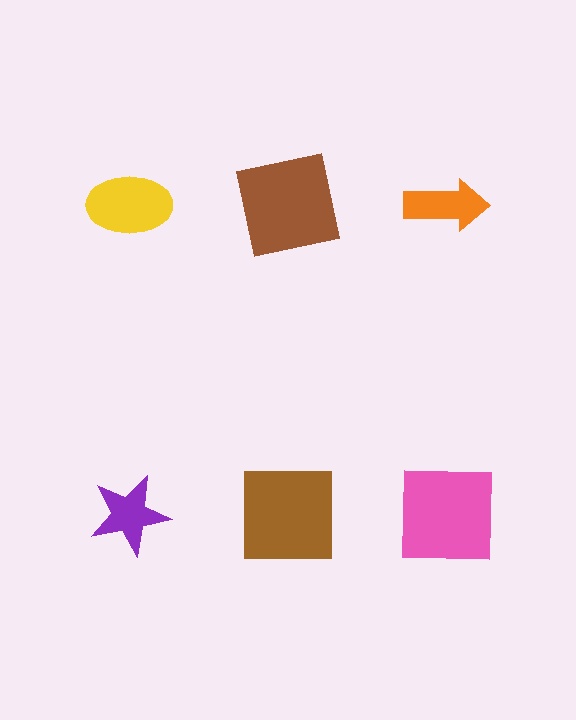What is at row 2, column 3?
A pink square.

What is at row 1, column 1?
A yellow ellipse.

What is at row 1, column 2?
A brown square.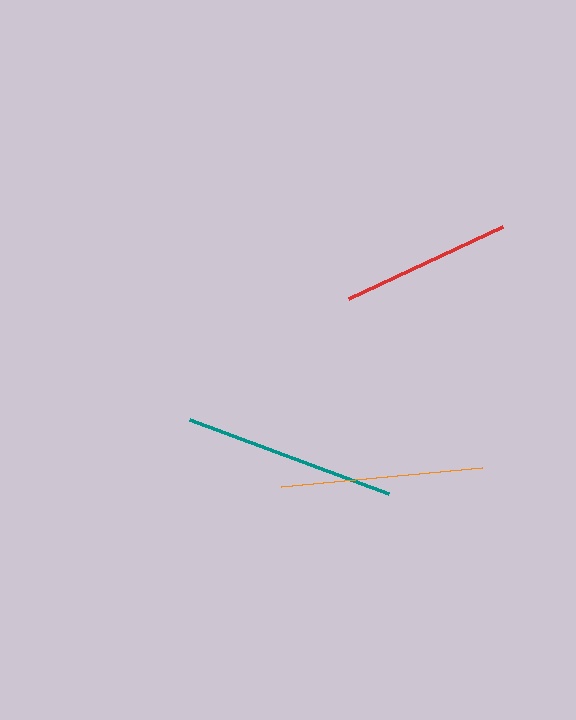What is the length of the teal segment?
The teal segment is approximately 213 pixels long.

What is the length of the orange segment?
The orange segment is approximately 202 pixels long.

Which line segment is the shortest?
The red line is the shortest at approximately 169 pixels.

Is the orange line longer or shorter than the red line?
The orange line is longer than the red line.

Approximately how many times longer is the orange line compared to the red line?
The orange line is approximately 1.2 times the length of the red line.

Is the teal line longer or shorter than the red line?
The teal line is longer than the red line.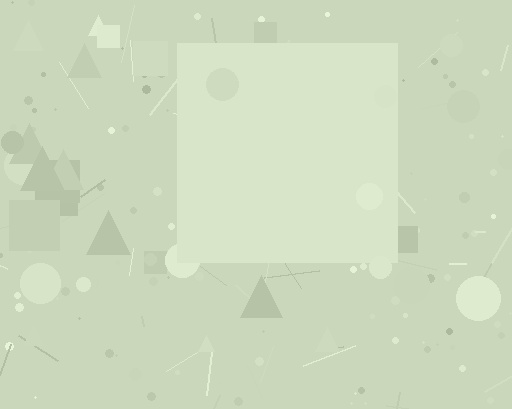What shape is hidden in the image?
A square is hidden in the image.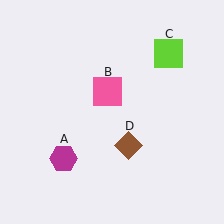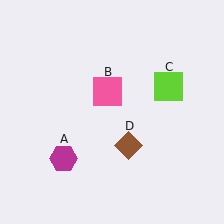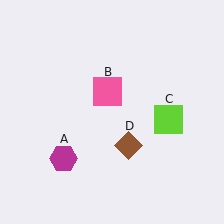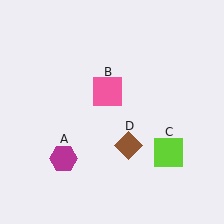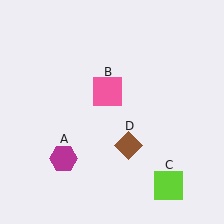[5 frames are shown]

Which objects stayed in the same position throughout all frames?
Magenta hexagon (object A) and pink square (object B) and brown diamond (object D) remained stationary.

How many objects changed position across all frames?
1 object changed position: lime square (object C).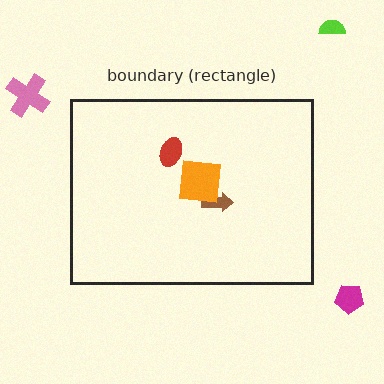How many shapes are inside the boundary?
3 inside, 3 outside.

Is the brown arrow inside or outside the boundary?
Inside.